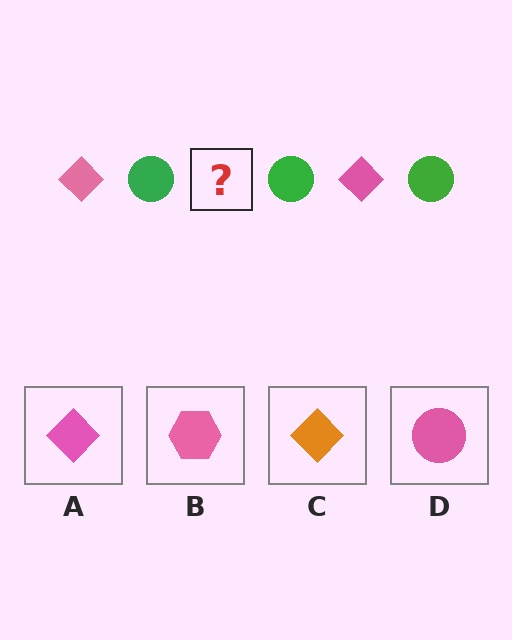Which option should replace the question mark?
Option A.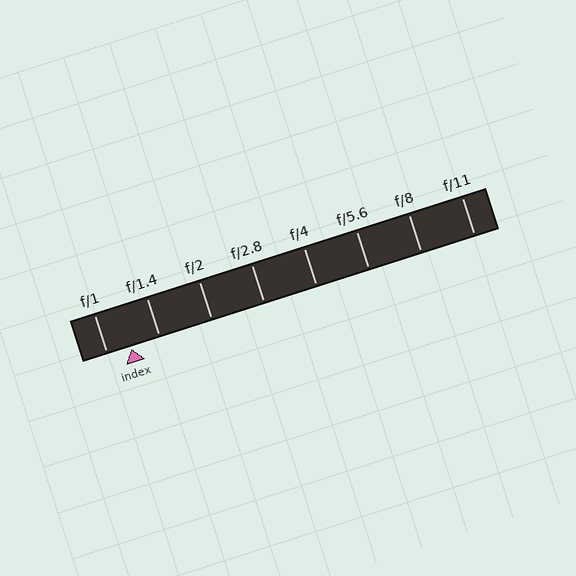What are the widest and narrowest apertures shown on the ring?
The widest aperture shown is f/1 and the narrowest is f/11.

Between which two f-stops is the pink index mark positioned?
The index mark is between f/1 and f/1.4.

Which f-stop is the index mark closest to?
The index mark is closest to f/1.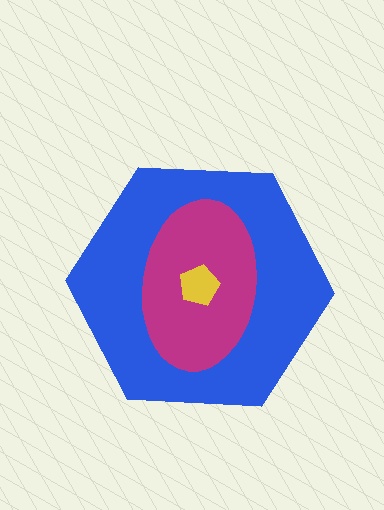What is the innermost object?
The yellow pentagon.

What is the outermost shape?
The blue hexagon.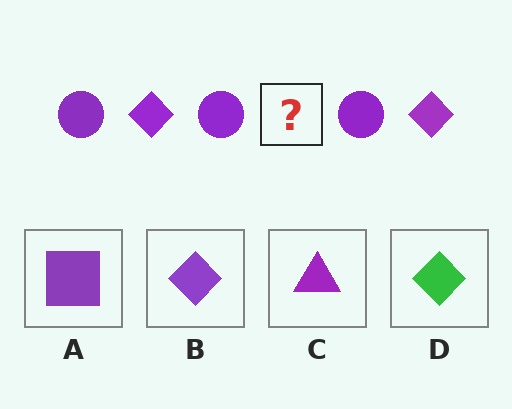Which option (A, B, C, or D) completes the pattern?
B.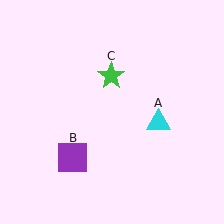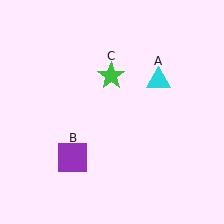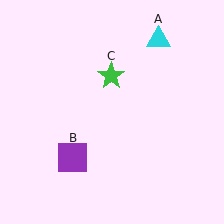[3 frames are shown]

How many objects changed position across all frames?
1 object changed position: cyan triangle (object A).